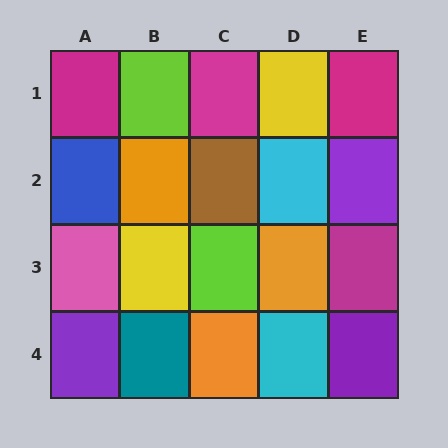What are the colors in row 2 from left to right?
Blue, orange, brown, cyan, purple.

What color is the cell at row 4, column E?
Purple.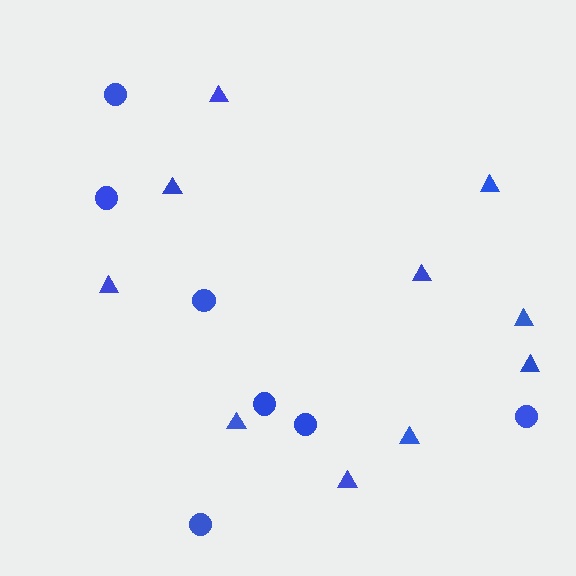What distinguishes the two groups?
There are 2 groups: one group of triangles (10) and one group of circles (7).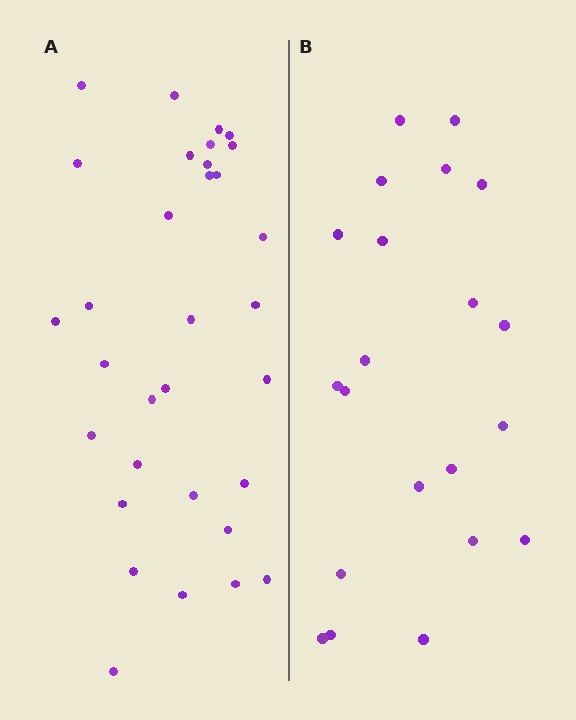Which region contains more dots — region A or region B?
Region A (the left region) has more dots.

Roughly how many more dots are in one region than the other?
Region A has roughly 12 or so more dots than region B.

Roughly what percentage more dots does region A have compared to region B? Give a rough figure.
About 50% more.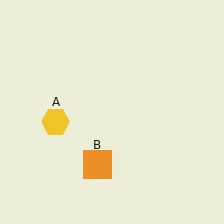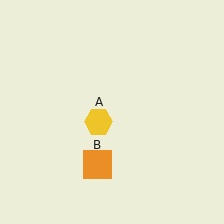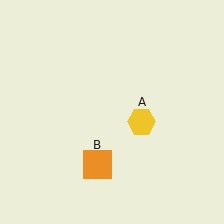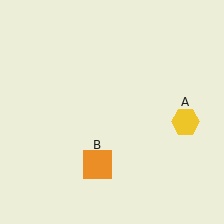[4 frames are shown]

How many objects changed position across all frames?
1 object changed position: yellow hexagon (object A).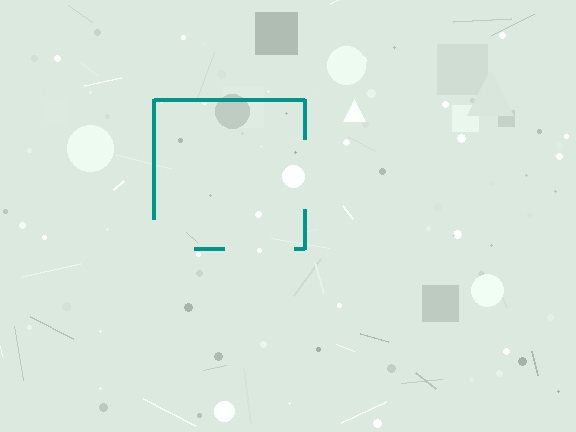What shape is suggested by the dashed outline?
The dashed outline suggests a square.